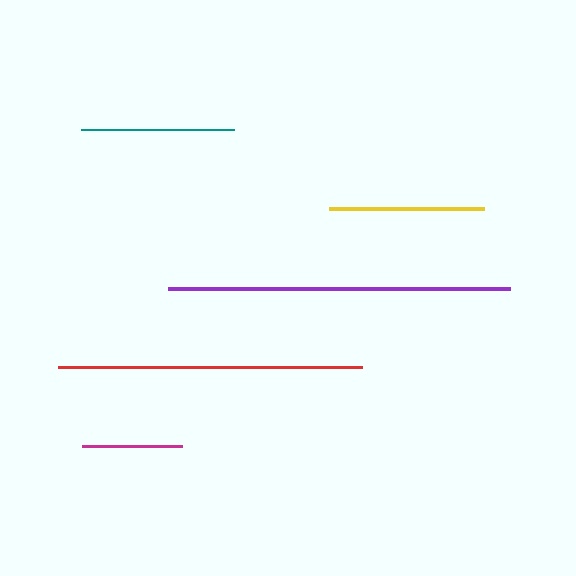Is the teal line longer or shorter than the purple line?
The purple line is longer than the teal line.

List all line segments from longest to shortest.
From longest to shortest: purple, red, yellow, teal, magenta.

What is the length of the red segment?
The red segment is approximately 304 pixels long.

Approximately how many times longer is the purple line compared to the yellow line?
The purple line is approximately 2.2 times the length of the yellow line.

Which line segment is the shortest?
The magenta line is the shortest at approximately 100 pixels.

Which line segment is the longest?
The purple line is the longest at approximately 342 pixels.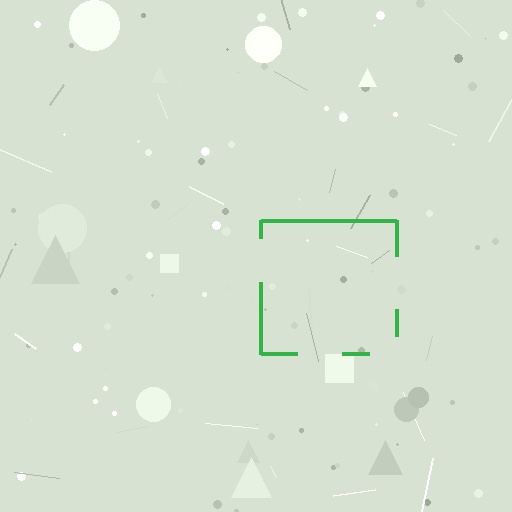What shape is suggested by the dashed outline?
The dashed outline suggests a square.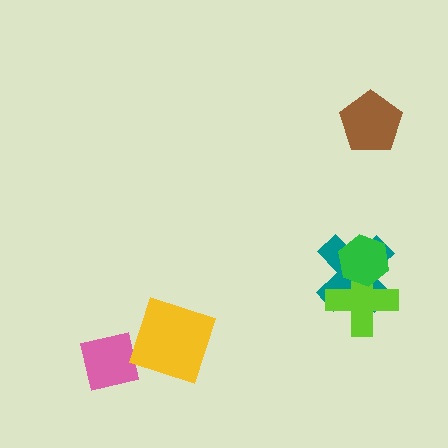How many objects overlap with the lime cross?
2 objects overlap with the lime cross.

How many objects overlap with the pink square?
1 object overlaps with the pink square.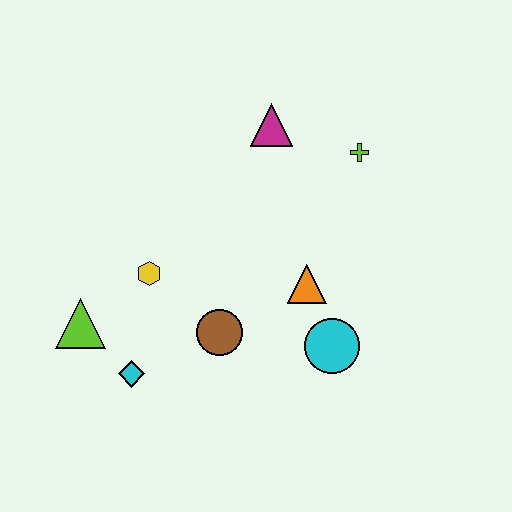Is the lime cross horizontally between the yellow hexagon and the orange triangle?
No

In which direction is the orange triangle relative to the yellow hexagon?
The orange triangle is to the right of the yellow hexagon.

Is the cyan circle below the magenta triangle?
Yes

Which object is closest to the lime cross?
The magenta triangle is closest to the lime cross.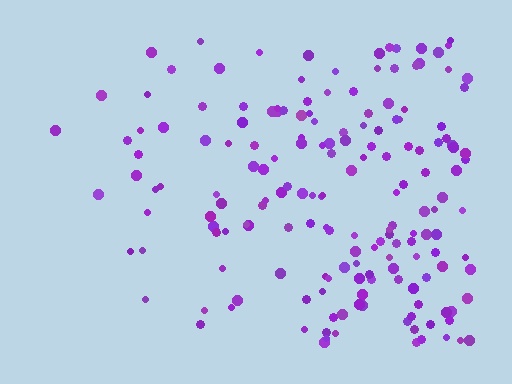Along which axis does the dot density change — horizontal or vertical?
Horizontal.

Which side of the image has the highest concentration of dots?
The right.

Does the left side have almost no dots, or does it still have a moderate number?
Still a moderate number, just noticeably fewer than the right.